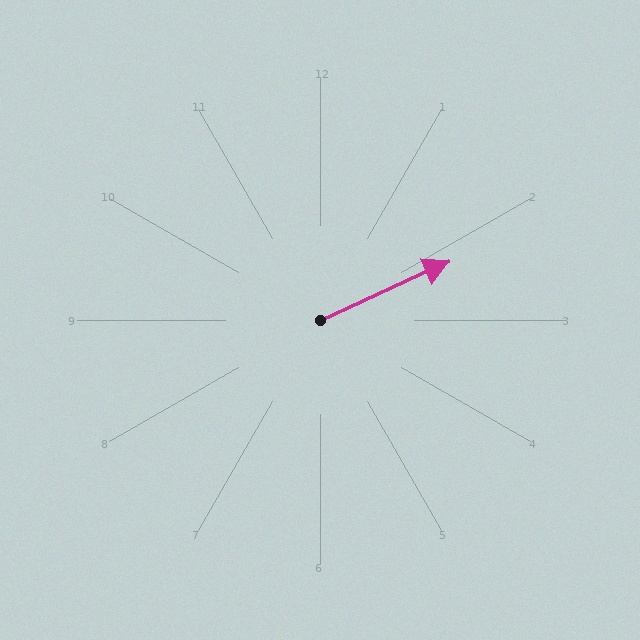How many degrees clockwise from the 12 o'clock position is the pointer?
Approximately 65 degrees.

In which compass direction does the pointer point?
Northeast.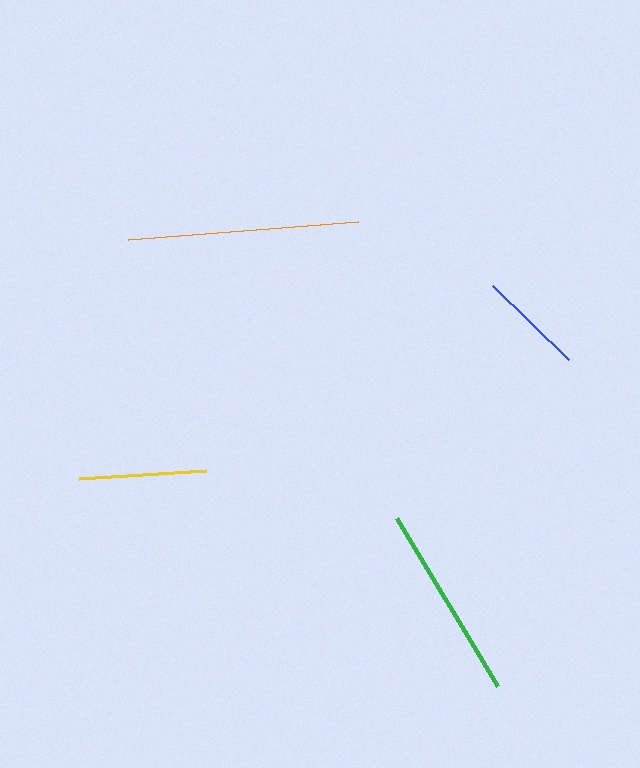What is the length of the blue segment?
The blue segment is approximately 106 pixels long.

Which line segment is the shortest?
The blue line is the shortest at approximately 106 pixels.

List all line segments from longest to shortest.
From longest to shortest: orange, green, yellow, blue.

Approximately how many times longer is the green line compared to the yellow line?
The green line is approximately 1.5 times the length of the yellow line.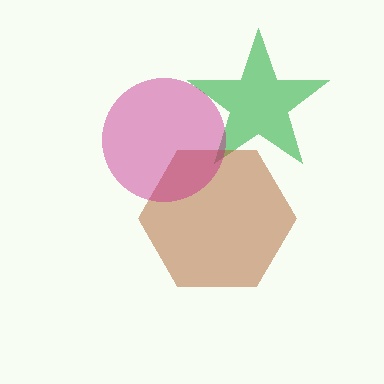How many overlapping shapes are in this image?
There are 3 overlapping shapes in the image.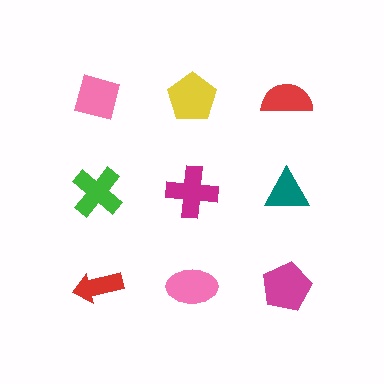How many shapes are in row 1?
3 shapes.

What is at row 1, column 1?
A pink square.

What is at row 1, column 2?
A yellow pentagon.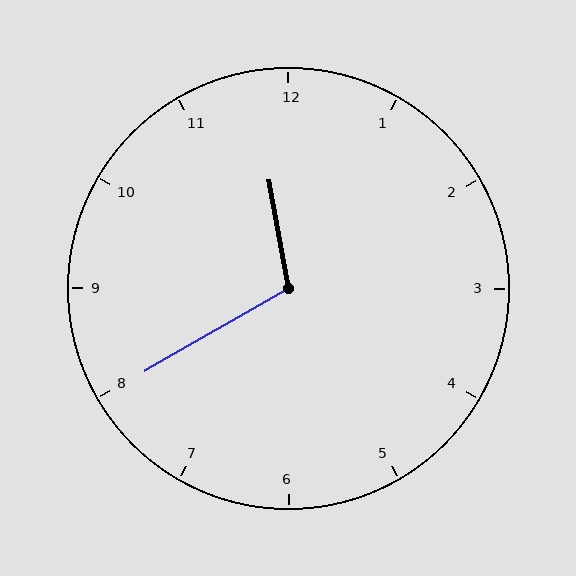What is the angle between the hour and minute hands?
Approximately 110 degrees.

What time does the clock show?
11:40.